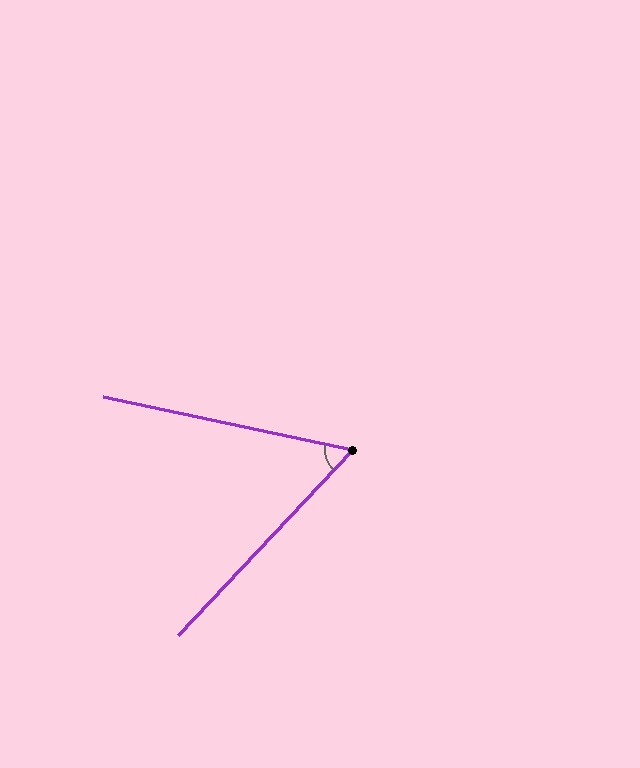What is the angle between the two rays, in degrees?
Approximately 59 degrees.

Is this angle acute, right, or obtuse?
It is acute.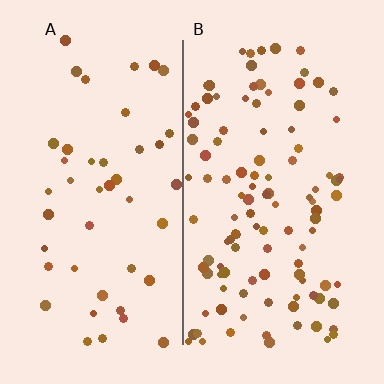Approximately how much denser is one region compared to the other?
Approximately 2.5× — region B over region A.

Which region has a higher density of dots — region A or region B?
B (the right).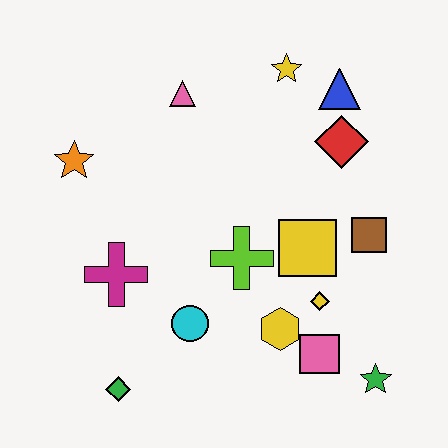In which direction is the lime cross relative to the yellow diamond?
The lime cross is to the left of the yellow diamond.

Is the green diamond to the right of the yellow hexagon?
No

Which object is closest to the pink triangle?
The yellow star is closest to the pink triangle.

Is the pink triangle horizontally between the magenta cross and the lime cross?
Yes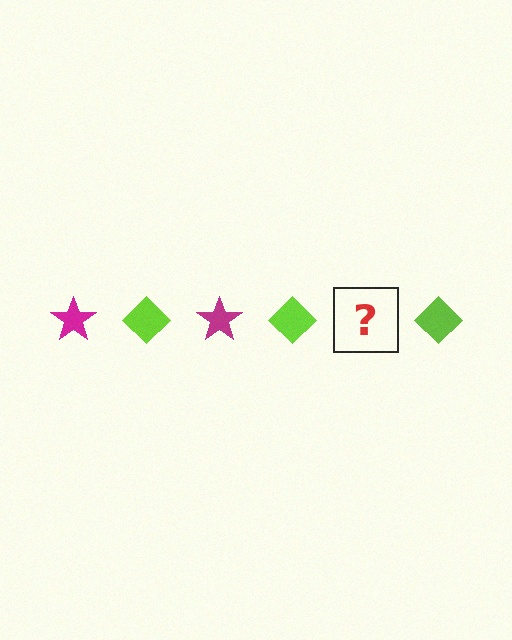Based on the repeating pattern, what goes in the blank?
The blank should be a magenta star.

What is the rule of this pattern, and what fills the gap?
The rule is that the pattern alternates between magenta star and lime diamond. The gap should be filled with a magenta star.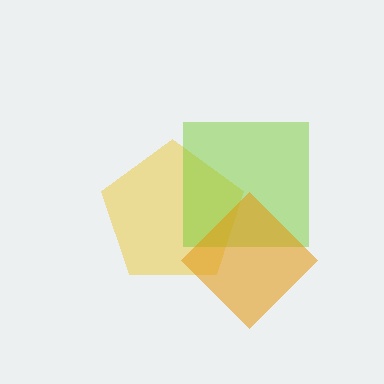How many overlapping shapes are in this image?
There are 3 overlapping shapes in the image.